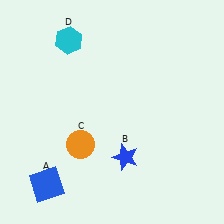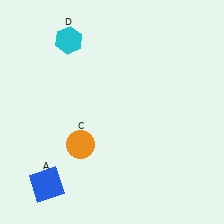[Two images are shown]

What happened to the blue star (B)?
The blue star (B) was removed in Image 2. It was in the bottom-right area of Image 1.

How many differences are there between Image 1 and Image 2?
There is 1 difference between the two images.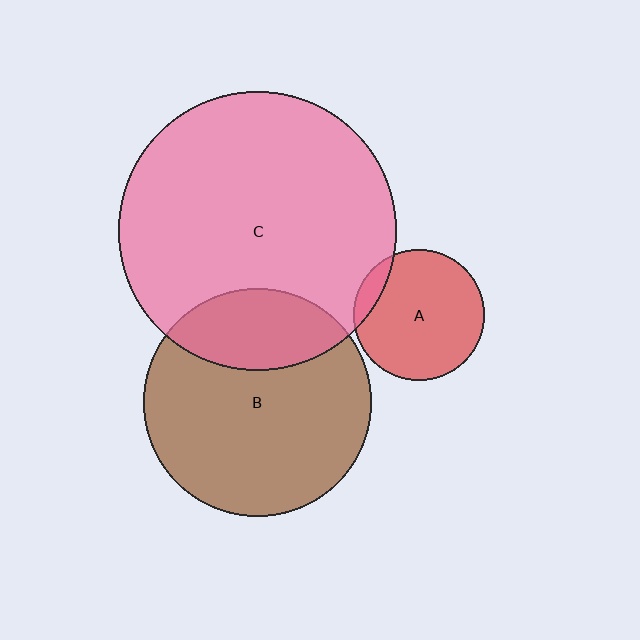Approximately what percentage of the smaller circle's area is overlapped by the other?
Approximately 25%.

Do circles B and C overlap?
Yes.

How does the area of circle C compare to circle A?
Approximately 4.5 times.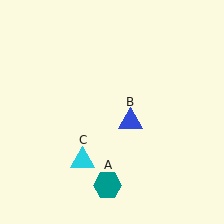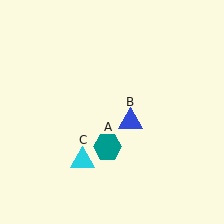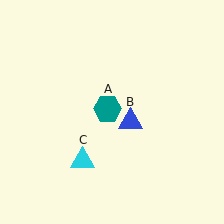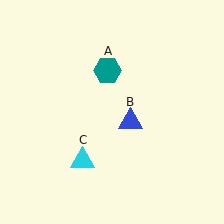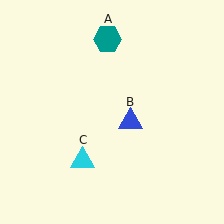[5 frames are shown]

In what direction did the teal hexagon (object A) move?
The teal hexagon (object A) moved up.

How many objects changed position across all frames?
1 object changed position: teal hexagon (object A).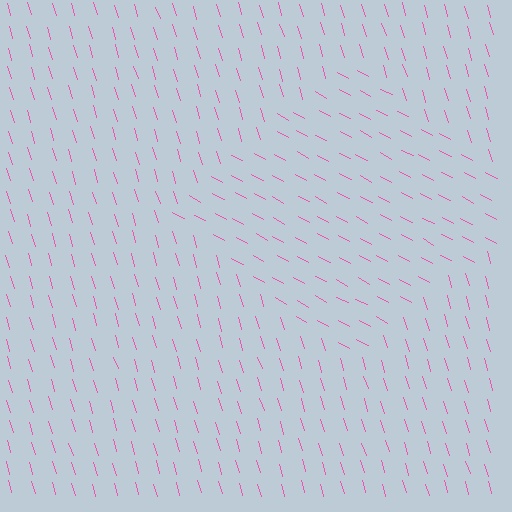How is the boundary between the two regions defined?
The boundary is defined purely by a change in line orientation (approximately 45 degrees difference). All lines are the same color and thickness.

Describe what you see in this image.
The image is filled with small pink line segments. A diamond region in the image has lines oriented differently from the surrounding lines, creating a visible texture boundary.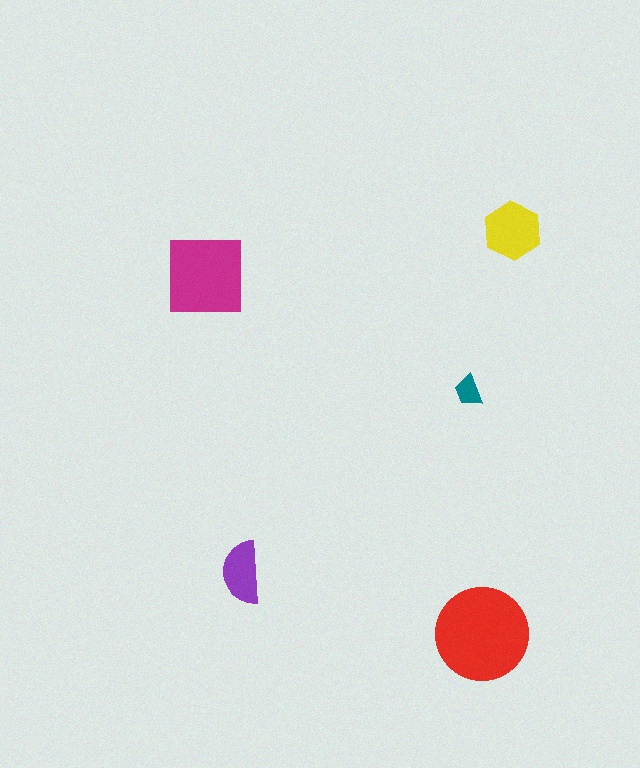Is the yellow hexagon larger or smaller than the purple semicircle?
Larger.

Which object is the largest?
The red circle.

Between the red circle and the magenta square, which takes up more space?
The red circle.